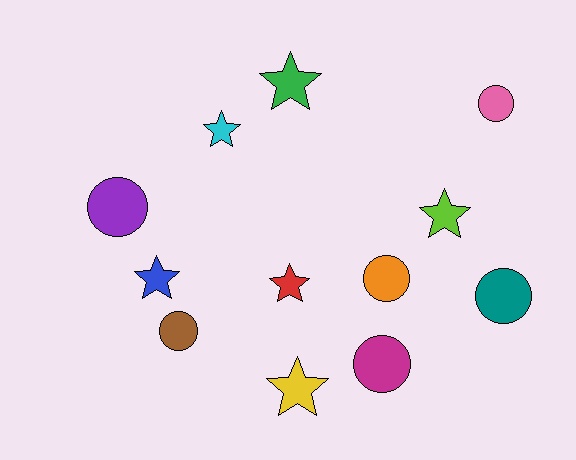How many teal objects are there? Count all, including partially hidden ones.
There is 1 teal object.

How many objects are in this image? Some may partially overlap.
There are 12 objects.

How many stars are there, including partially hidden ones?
There are 6 stars.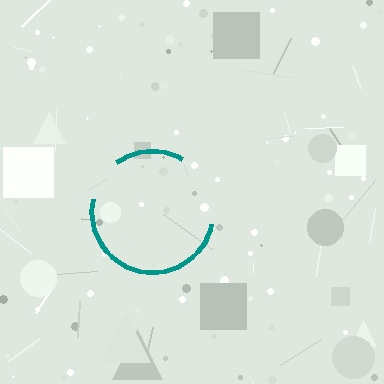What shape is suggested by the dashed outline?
The dashed outline suggests a circle.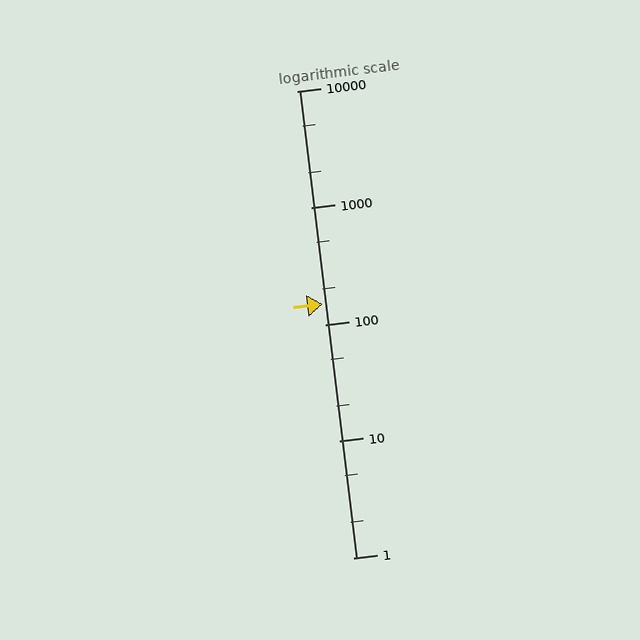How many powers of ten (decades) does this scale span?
The scale spans 4 decades, from 1 to 10000.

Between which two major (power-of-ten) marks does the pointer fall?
The pointer is between 100 and 1000.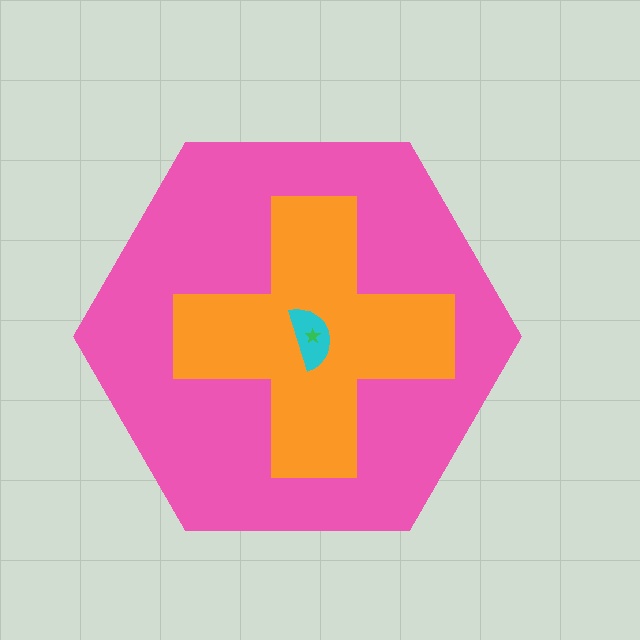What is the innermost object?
The green star.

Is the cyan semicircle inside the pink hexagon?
Yes.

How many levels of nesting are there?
4.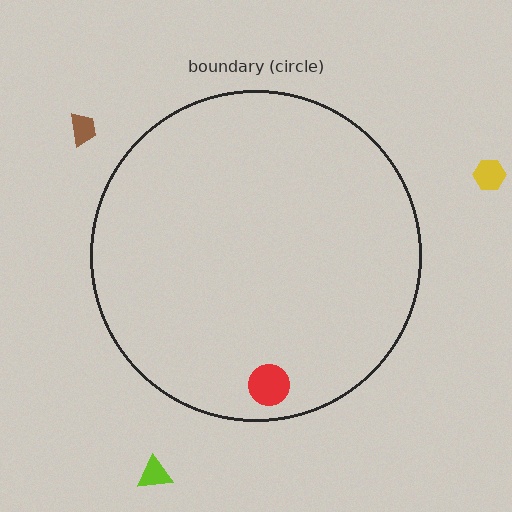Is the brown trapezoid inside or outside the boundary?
Outside.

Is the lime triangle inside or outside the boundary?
Outside.